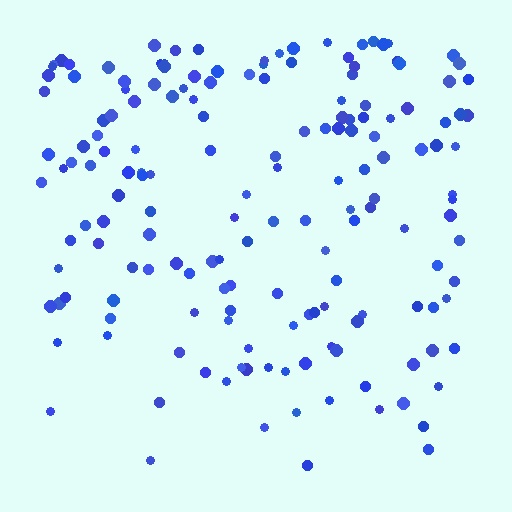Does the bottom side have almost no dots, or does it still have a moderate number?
Still a moderate number, just noticeably fewer than the top.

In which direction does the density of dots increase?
From bottom to top, with the top side densest.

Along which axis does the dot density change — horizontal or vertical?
Vertical.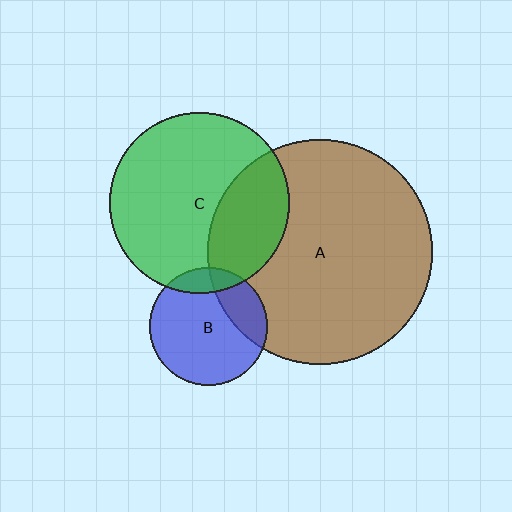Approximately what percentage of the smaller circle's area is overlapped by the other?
Approximately 30%.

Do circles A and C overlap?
Yes.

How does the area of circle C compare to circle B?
Approximately 2.4 times.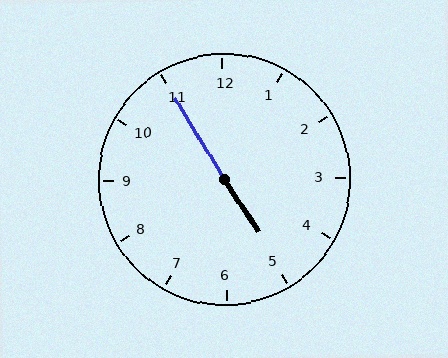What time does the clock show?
4:55.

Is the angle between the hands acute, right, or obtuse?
It is obtuse.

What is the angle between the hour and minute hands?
Approximately 178 degrees.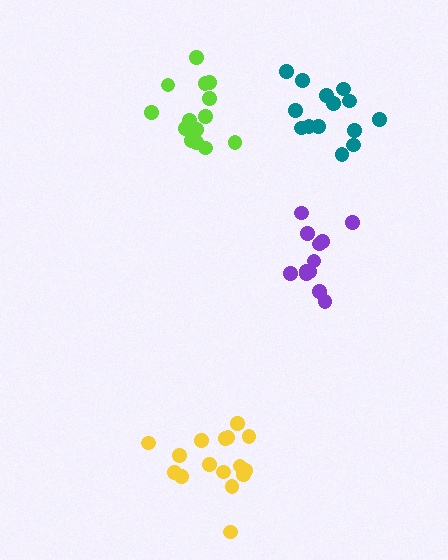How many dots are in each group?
Group 1: 12 dots, Group 2: 14 dots, Group 3: 16 dots, Group 4: 14 dots (56 total).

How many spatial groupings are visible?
There are 4 spatial groupings.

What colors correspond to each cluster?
The clusters are colored: purple, teal, yellow, lime.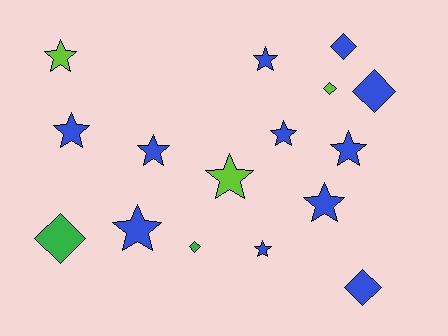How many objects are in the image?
There are 16 objects.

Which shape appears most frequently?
Star, with 10 objects.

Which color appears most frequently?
Blue, with 11 objects.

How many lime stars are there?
There are 2 lime stars.